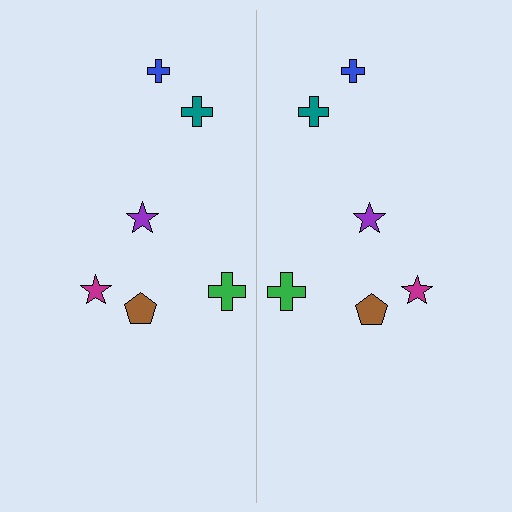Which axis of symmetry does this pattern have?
The pattern has a vertical axis of symmetry running through the center of the image.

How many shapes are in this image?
There are 12 shapes in this image.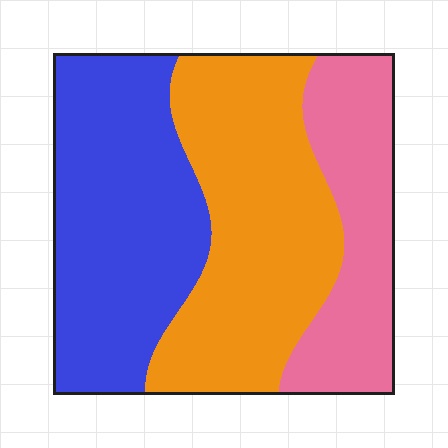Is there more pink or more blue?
Blue.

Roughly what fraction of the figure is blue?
Blue takes up about three eighths (3/8) of the figure.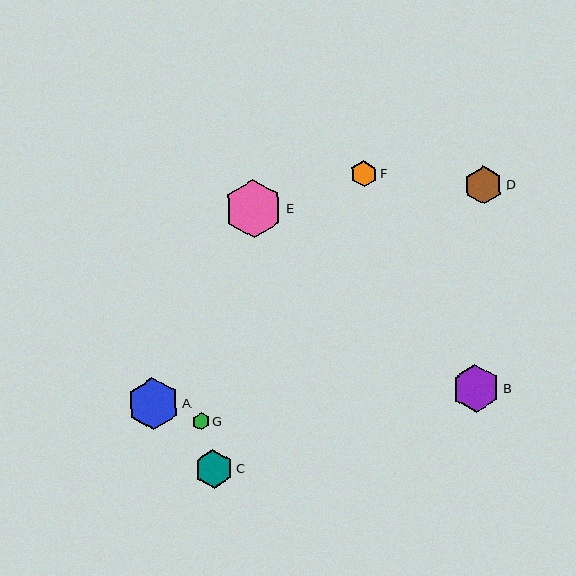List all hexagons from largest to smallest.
From largest to smallest: E, A, B, C, D, F, G.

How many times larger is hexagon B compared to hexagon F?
Hexagon B is approximately 1.8 times the size of hexagon F.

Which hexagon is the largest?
Hexagon E is the largest with a size of approximately 58 pixels.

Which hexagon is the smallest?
Hexagon G is the smallest with a size of approximately 17 pixels.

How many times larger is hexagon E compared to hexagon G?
Hexagon E is approximately 3.5 times the size of hexagon G.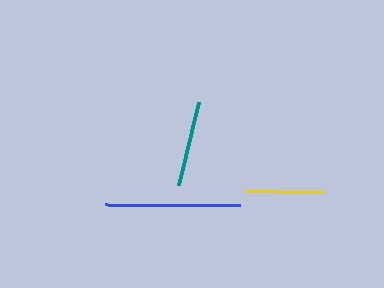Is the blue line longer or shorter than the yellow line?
The blue line is longer than the yellow line.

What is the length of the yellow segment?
The yellow segment is approximately 79 pixels long.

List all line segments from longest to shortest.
From longest to shortest: blue, teal, yellow.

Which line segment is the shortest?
The yellow line is the shortest at approximately 79 pixels.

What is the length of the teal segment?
The teal segment is approximately 85 pixels long.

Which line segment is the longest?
The blue line is the longest at approximately 135 pixels.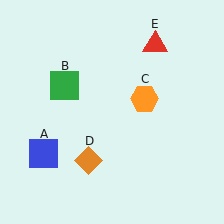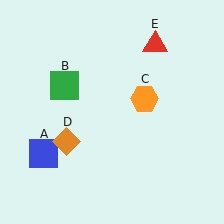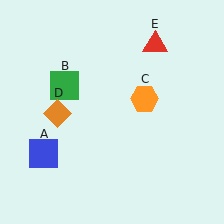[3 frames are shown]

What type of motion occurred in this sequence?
The orange diamond (object D) rotated clockwise around the center of the scene.